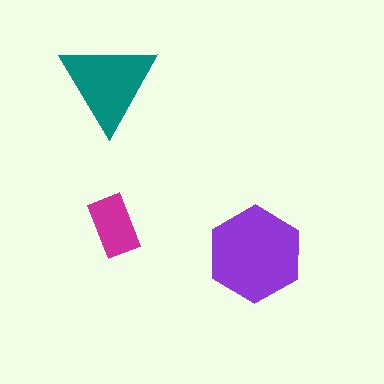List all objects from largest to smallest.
The purple hexagon, the teal triangle, the magenta rectangle.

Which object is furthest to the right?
The purple hexagon is rightmost.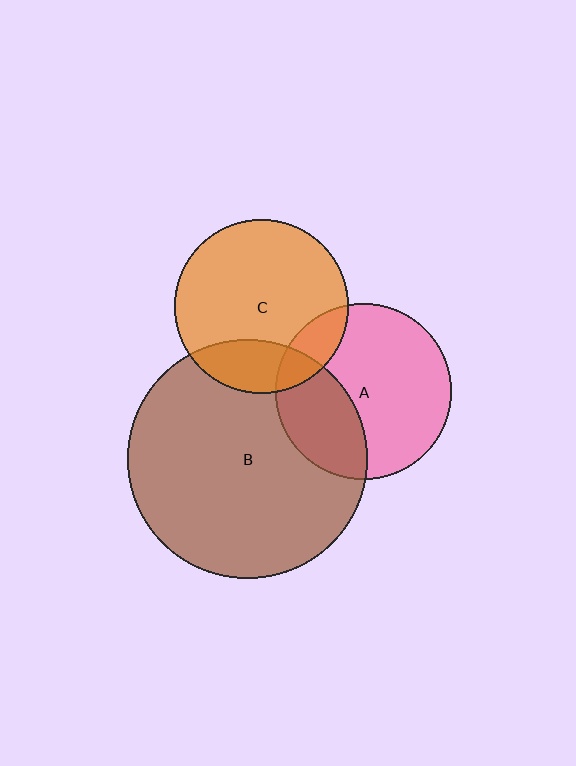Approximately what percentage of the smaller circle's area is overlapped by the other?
Approximately 15%.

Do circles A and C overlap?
Yes.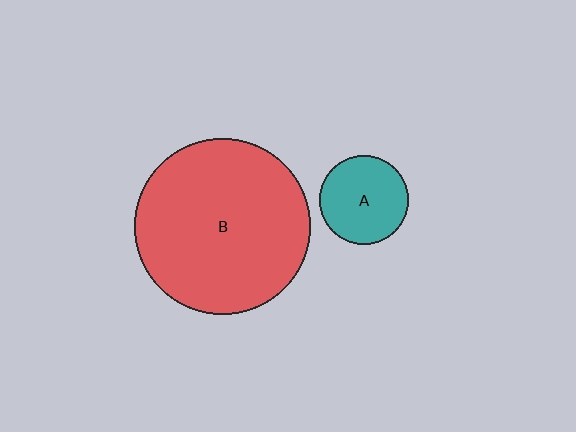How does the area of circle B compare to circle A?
Approximately 3.9 times.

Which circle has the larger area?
Circle B (red).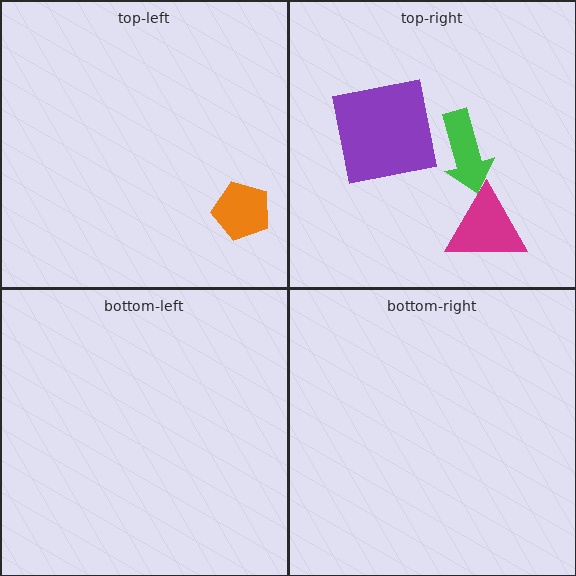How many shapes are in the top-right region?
3.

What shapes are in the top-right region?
The purple square, the green arrow, the magenta triangle.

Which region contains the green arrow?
The top-right region.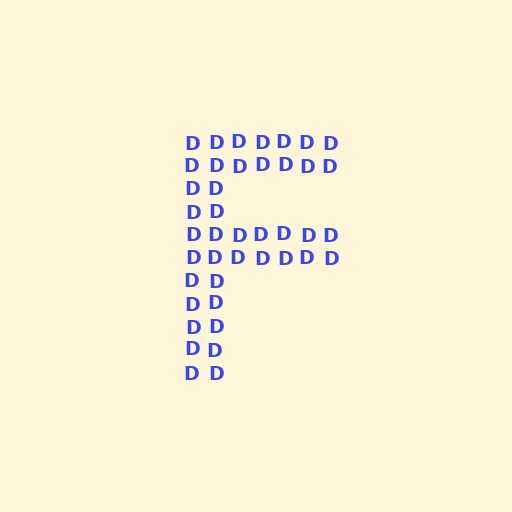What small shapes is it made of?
It is made of small letter D's.